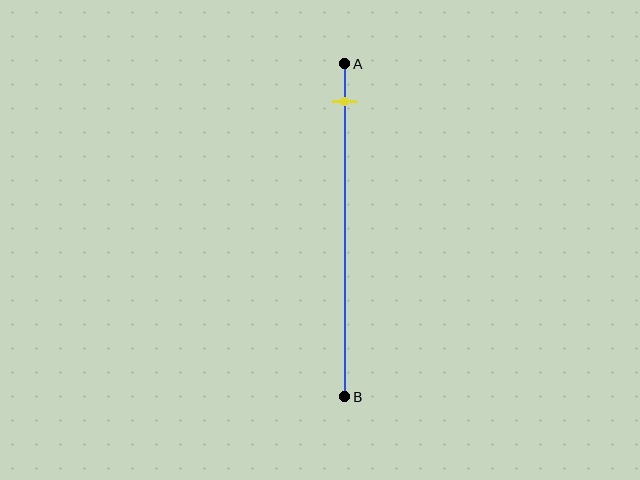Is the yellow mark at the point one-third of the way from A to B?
No, the mark is at about 10% from A, not at the 33% one-third point.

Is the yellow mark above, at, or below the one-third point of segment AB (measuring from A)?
The yellow mark is above the one-third point of segment AB.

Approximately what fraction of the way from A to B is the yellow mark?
The yellow mark is approximately 10% of the way from A to B.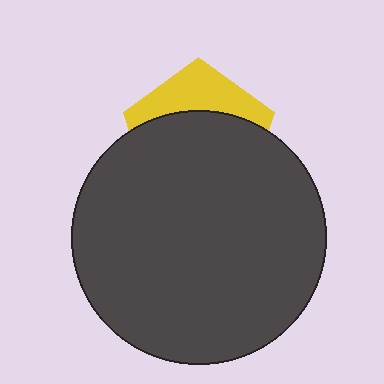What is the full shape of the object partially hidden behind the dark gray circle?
The partially hidden object is a yellow pentagon.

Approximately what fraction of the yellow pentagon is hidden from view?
Roughly 68% of the yellow pentagon is hidden behind the dark gray circle.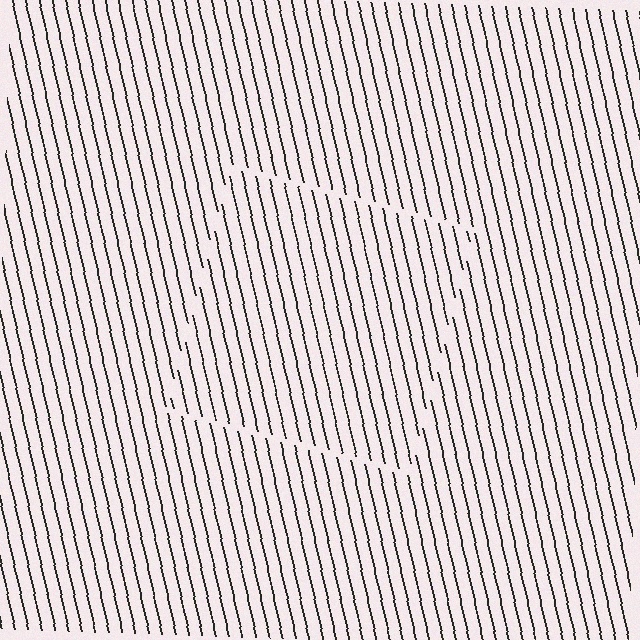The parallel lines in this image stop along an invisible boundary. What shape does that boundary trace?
An illusory square. The interior of the shape contains the same grating, shifted by half a period — the contour is defined by the phase discontinuity where line-ends from the inner and outer gratings abut.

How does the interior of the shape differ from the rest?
The interior of the shape contains the same grating, shifted by half a period — the contour is defined by the phase discontinuity where line-ends from the inner and outer gratings abut.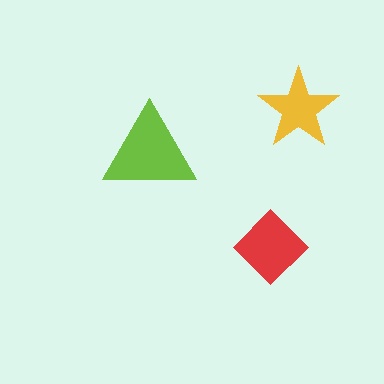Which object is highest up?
The yellow star is topmost.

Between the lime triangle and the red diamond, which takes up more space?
The lime triangle.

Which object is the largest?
The lime triangle.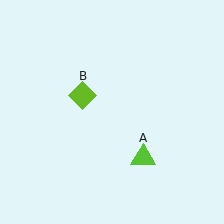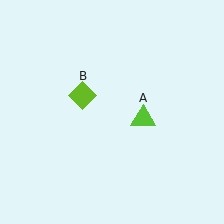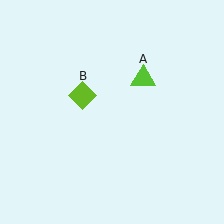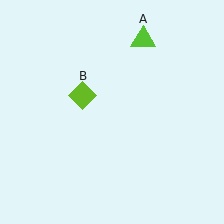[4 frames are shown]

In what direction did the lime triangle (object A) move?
The lime triangle (object A) moved up.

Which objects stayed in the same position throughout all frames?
Lime diamond (object B) remained stationary.